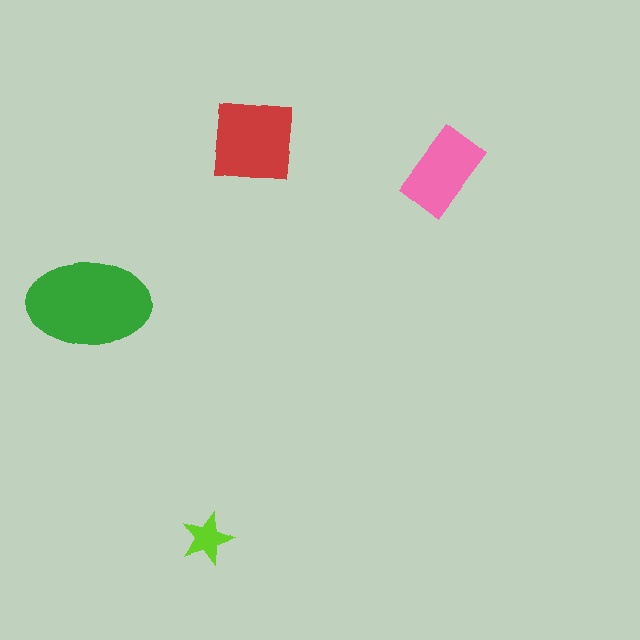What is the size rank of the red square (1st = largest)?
2nd.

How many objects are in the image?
There are 4 objects in the image.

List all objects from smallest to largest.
The lime star, the pink rectangle, the red square, the green ellipse.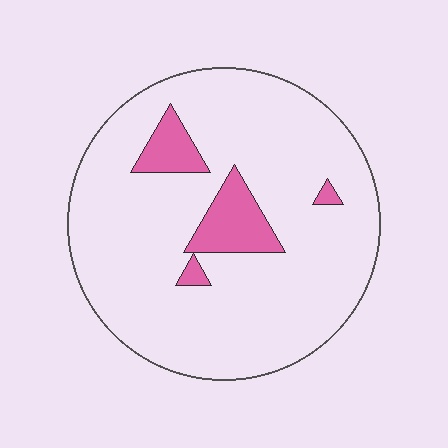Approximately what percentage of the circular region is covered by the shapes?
Approximately 10%.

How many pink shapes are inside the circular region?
4.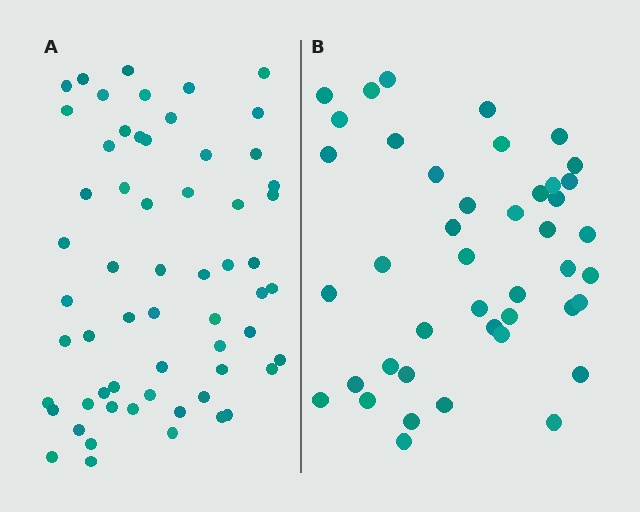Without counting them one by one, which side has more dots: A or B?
Region A (the left region) has more dots.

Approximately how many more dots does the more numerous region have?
Region A has approximately 15 more dots than region B.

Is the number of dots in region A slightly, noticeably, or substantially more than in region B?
Region A has noticeably more, but not dramatically so. The ratio is roughly 1.4 to 1.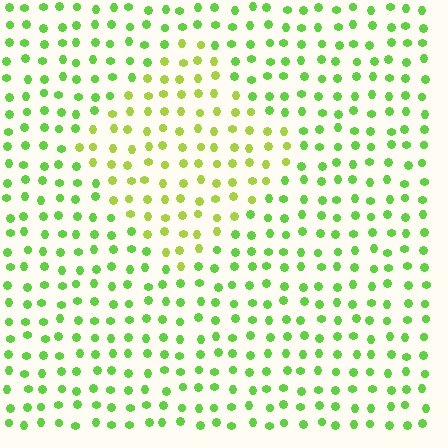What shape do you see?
I see a diamond.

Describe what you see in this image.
The image is filled with small lime elements in a uniform arrangement. A diamond-shaped region is visible where the elements are tinted to a slightly different hue, forming a subtle color boundary.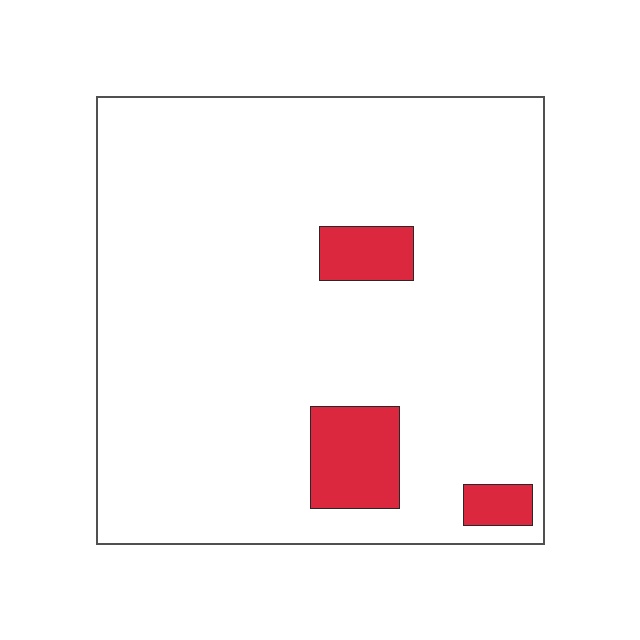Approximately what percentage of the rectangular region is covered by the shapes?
Approximately 10%.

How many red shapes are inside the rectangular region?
3.